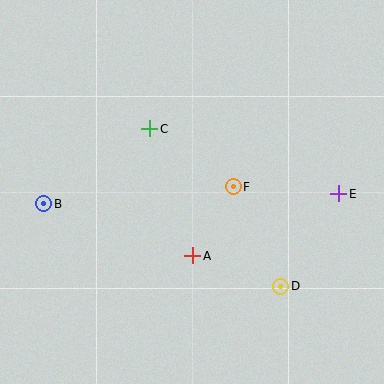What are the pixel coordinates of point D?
Point D is at (281, 286).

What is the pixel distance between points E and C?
The distance between E and C is 200 pixels.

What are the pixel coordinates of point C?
Point C is at (150, 129).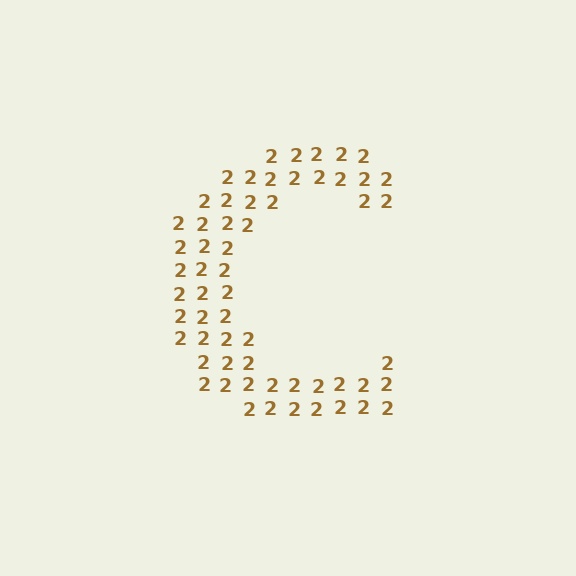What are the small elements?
The small elements are digit 2's.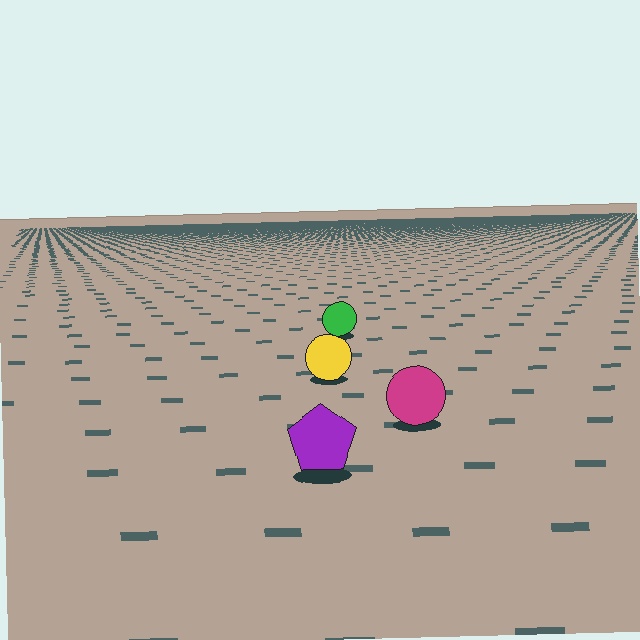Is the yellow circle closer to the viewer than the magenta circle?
No. The magenta circle is closer — you can tell from the texture gradient: the ground texture is coarser near it.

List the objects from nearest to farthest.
From nearest to farthest: the purple pentagon, the magenta circle, the yellow circle, the green circle.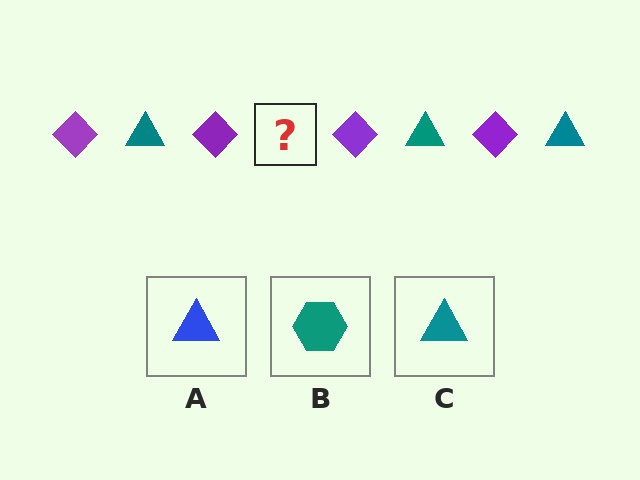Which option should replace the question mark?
Option C.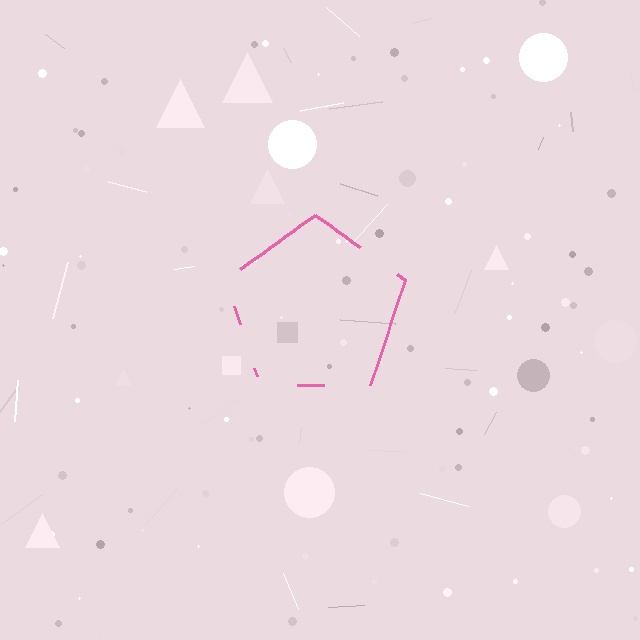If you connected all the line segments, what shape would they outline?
They would outline a pentagon.